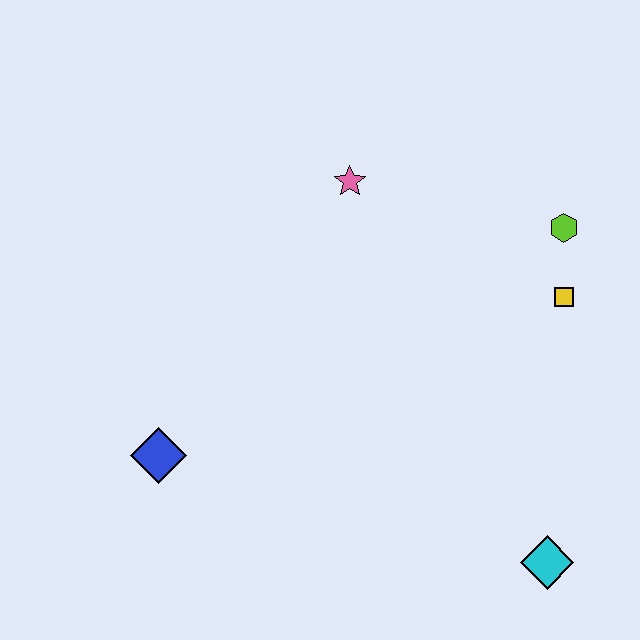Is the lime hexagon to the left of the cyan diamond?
No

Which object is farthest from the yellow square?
The blue diamond is farthest from the yellow square.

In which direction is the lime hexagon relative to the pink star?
The lime hexagon is to the right of the pink star.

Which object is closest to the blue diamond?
The pink star is closest to the blue diamond.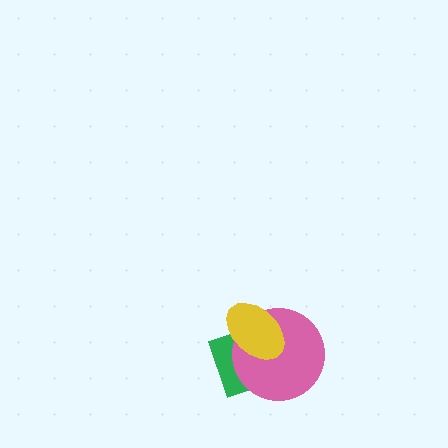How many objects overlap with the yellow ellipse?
2 objects overlap with the yellow ellipse.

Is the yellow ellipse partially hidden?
No, no other shape covers it.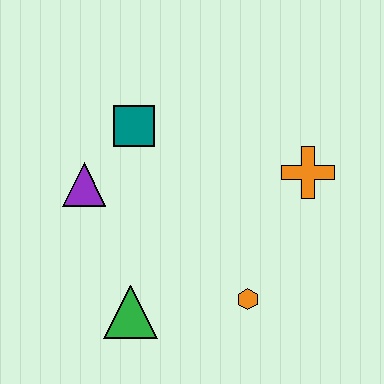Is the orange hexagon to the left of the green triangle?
No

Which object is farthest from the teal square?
The orange hexagon is farthest from the teal square.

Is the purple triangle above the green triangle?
Yes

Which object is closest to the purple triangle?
The teal square is closest to the purple triangle.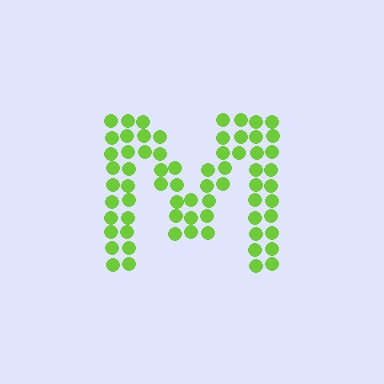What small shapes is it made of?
It is made of small circles.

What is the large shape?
The large shape is the letter M.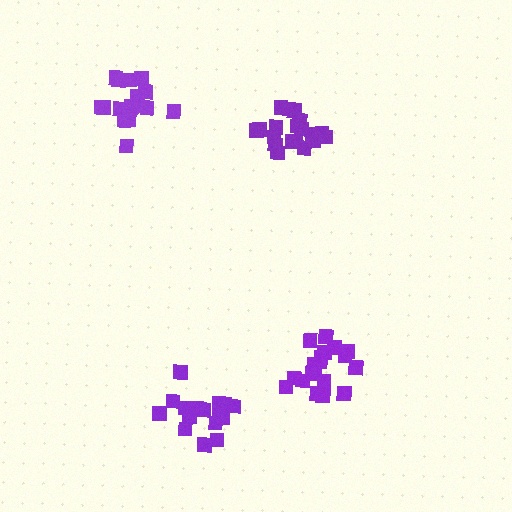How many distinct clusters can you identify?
There are 4 distinct clusters.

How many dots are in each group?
Group 1: 19 dots, Group 2: 19 dots, Group 3: 18 dots, Group 4: 19 dots (75 total).